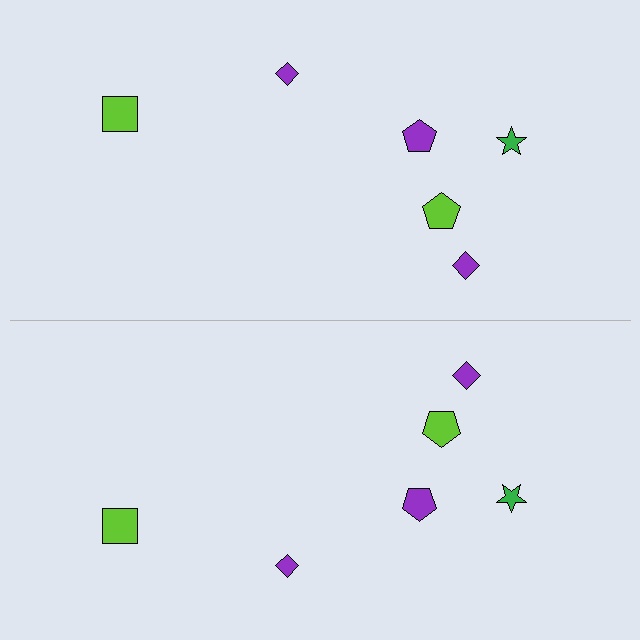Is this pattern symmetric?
Yes, this pattern has bilateral (reflection) symmetry.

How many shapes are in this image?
There are 12 shapes in this image.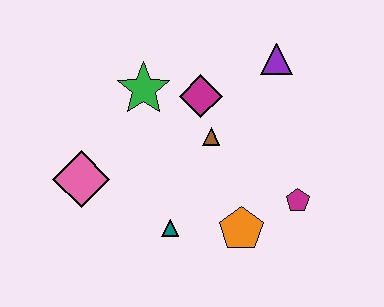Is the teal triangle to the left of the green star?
No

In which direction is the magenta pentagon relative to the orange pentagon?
The magenta pentagon is to the right of the orange pentagon.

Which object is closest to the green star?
The magenta diamond is closest to the green star.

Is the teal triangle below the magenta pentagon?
Yes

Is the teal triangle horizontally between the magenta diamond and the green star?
Yes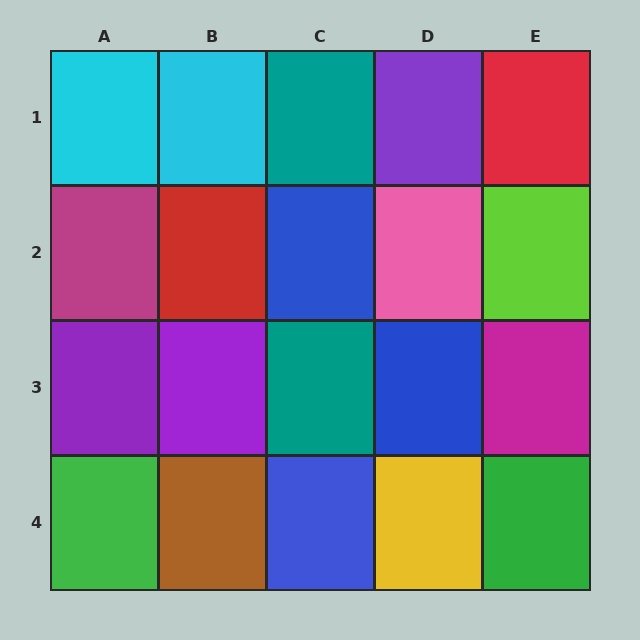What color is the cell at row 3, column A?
Purple.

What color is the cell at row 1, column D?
Purple.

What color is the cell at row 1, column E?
Red.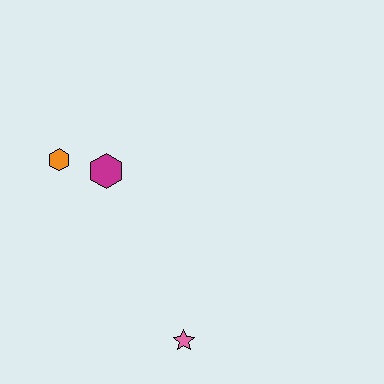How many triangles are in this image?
There are no triangles.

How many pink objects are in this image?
There is 1 pink object.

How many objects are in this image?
There are 3 objects.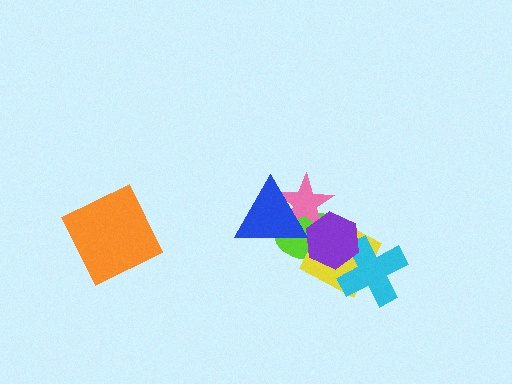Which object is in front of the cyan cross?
The purple hexagon is in front of the cyan cross.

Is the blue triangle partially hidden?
No, no other shape covers it.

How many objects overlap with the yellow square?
3 objects overlap with the yellow square.